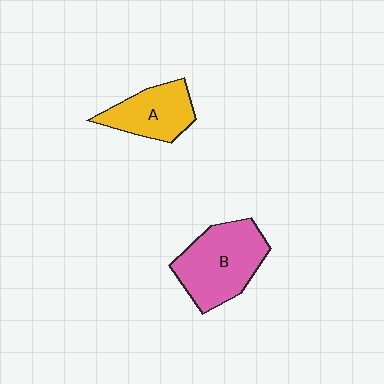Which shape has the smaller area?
Shape A (yellow).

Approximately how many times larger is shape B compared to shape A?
Approximately 1.5 times.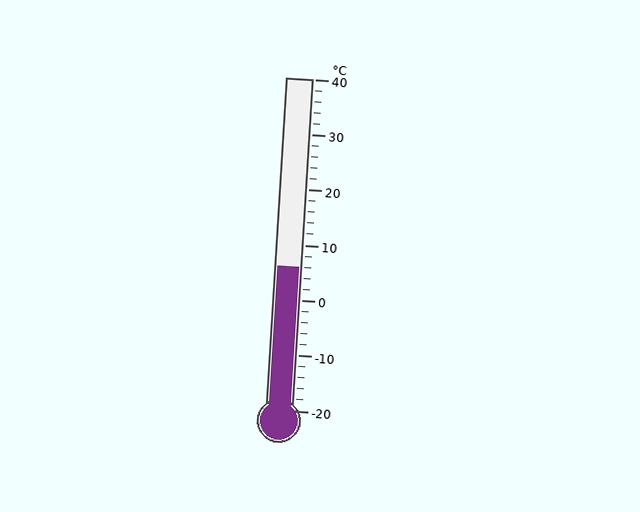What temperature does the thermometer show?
The thermometer shows approximately 6°C.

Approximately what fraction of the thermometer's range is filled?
The thermometer is filled to approximately 45% of its range.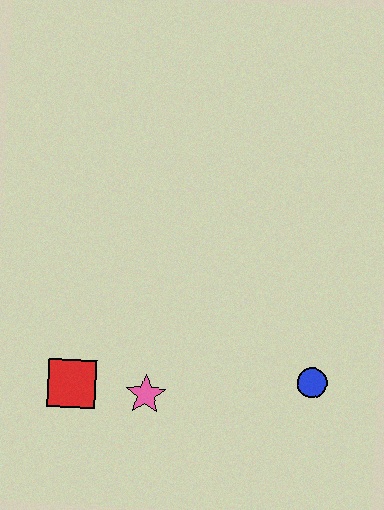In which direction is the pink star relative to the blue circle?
The pink star is to the left of the blue circle.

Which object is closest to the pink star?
The red square is closest to the pink star.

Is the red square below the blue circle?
Yes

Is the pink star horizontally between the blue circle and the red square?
Yes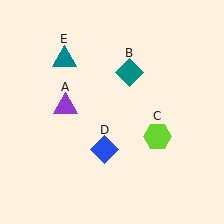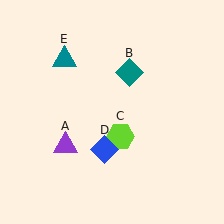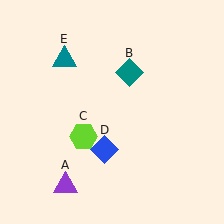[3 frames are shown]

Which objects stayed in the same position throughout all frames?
Teal diamond (object B) and blue diamond (object D) and teal triangle (object E) remained stationary.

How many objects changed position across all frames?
2 objects changed position: purple triangle (object A), lime hexagon (object C).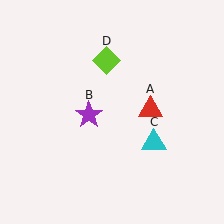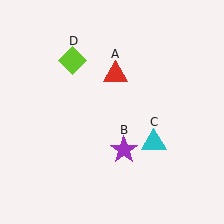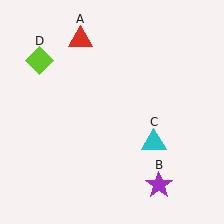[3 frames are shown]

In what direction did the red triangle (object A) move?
The red triangle (object A) moved up and to the left.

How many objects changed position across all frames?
3 objects changed position: red triangle (object A), purple star (object B), lime diamond (object D).